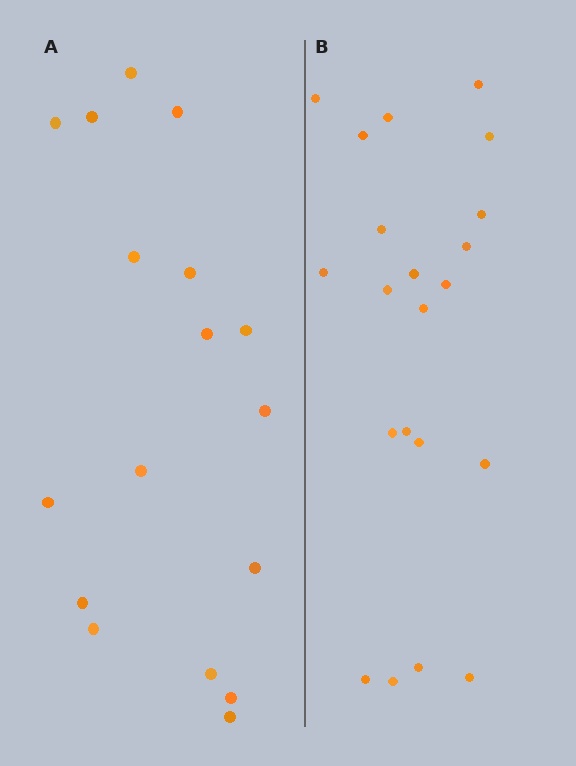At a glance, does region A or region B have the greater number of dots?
Region B (the right region) has more dots.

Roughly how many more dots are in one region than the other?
Region B has about 4 more dots than region A.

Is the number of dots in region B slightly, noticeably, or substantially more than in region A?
Region B has only slightly more — the two regions are fairly close. The ratio is roughly 1.2 to 1.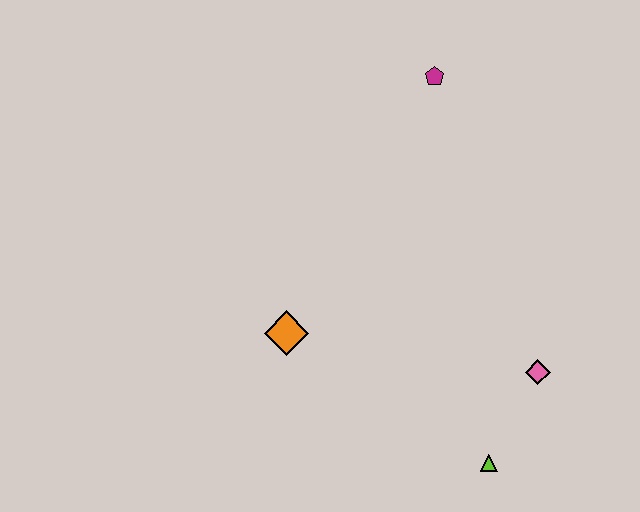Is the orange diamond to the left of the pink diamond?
Yes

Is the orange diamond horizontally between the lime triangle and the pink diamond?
No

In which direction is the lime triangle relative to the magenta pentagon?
The lime triangle is below the magenta pentagon.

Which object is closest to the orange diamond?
The lime triangle is closest to the orange diamond.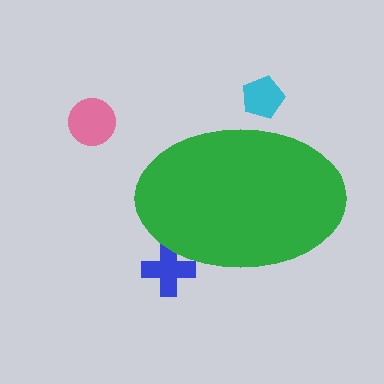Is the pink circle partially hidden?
No, the pink circle is fully visible.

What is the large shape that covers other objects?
A green ellipse.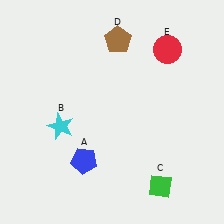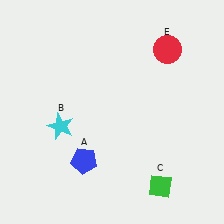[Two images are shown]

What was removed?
The brown pentagon (D) was removed in Image 2.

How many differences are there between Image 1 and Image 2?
There is 1 difference between the two images.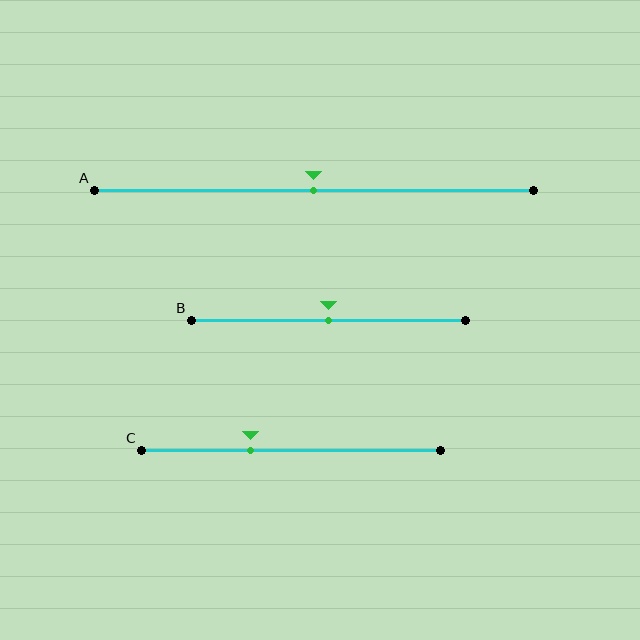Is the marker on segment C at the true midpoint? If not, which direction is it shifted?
No, the marker on segment C is shifted to the left by about 13% of the segment length.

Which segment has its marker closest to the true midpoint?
Segment A has its marker closest to the true midpoint.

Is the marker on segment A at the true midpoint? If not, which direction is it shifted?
Yes, the marker on segment A is at the true midpoint.